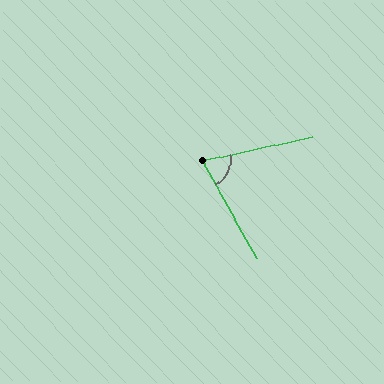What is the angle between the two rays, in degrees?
Approximately 74 degrees.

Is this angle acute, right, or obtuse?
It is acute.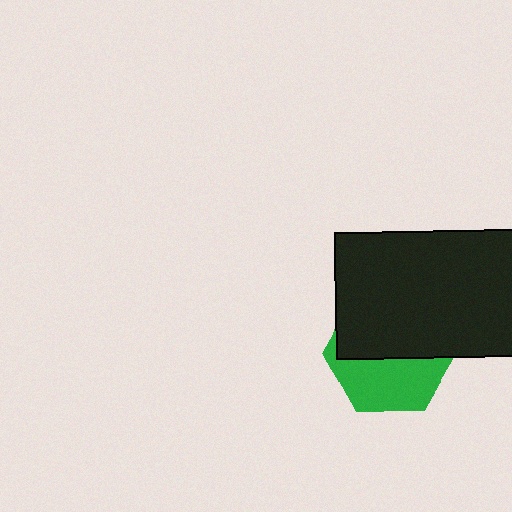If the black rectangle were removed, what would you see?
You would see the complete green hexagon.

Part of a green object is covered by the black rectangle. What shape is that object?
It is a hexagon.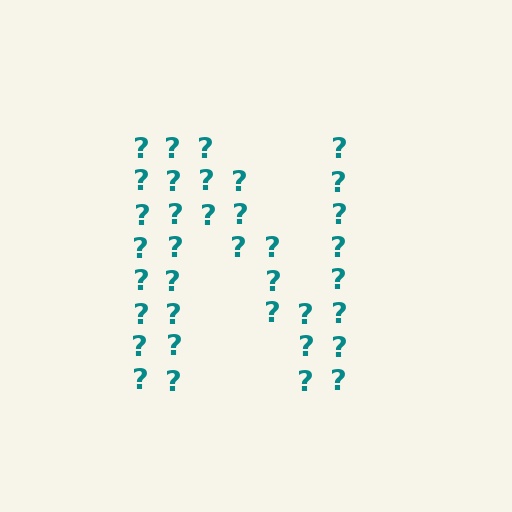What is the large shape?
The large shape is the letter N.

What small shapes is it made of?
It is made of small question marks.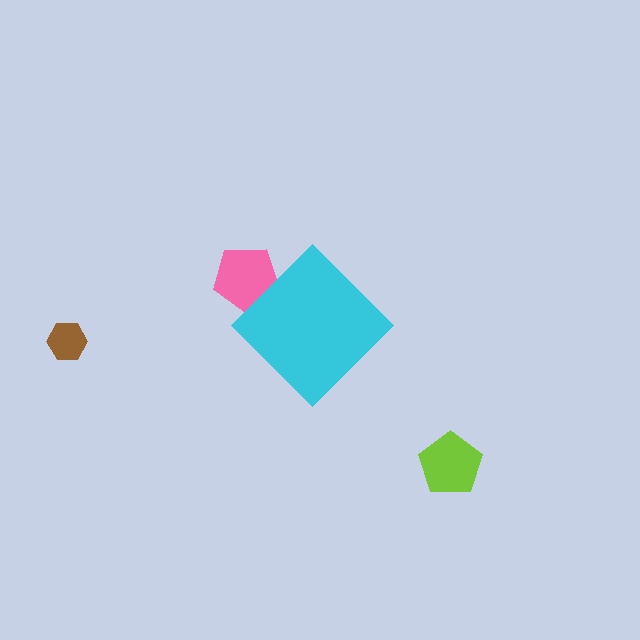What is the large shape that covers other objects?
A cyan diamond.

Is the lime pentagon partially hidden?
No, the lime pentagon is fully visible.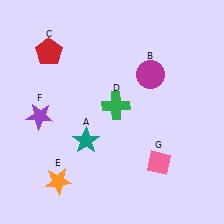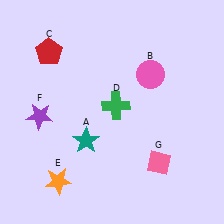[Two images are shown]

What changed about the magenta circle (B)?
In Image 1, B is magenta. In Image 2, it changed to pink.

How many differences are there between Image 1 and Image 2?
There is 1 difference between the two images.